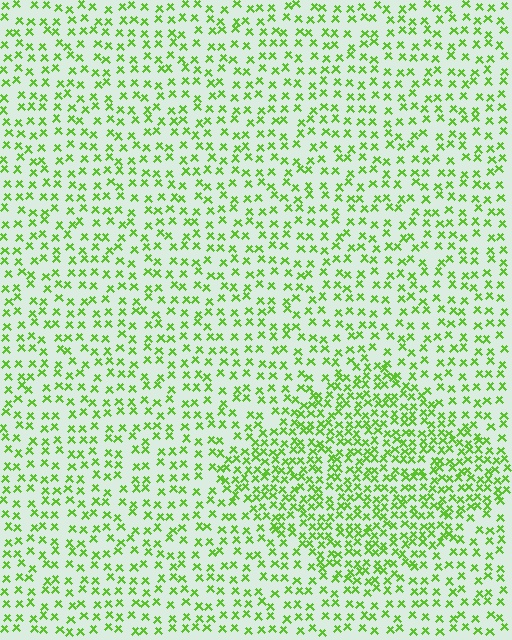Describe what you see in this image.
The image contains small lime elements arranged at two different densities. A diamond-shaped region is visible where the elements are more densely packed than the surrounding area.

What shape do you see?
I see a diamond.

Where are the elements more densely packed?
The elements are more densely packed inside the diamond boundary.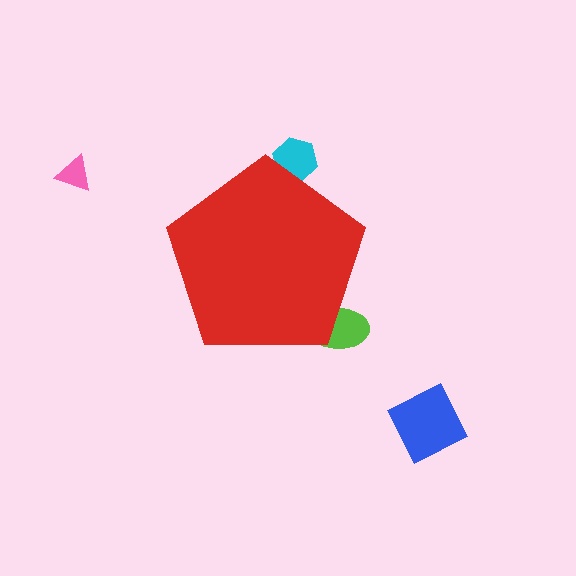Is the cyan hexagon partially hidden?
Yes, the cyan hexagon is partially hidden behind the red pentagon.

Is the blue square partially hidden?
No, the blue square is fully visible.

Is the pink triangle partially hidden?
No, the pink triangle is fully visible.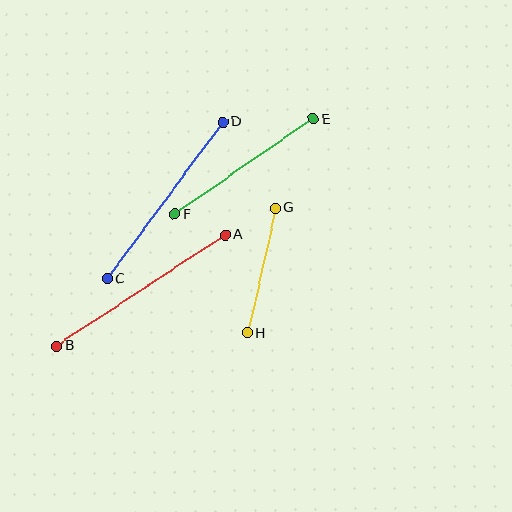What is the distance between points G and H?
The distance is approximately 128 pixels.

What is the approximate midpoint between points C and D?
The midpoint is at approximately (165, 200) pixels.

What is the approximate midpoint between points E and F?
The midpoint is at approximately (244, 166) pixels.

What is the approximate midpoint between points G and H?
The midpoint is at approximately (261, 271) pixels.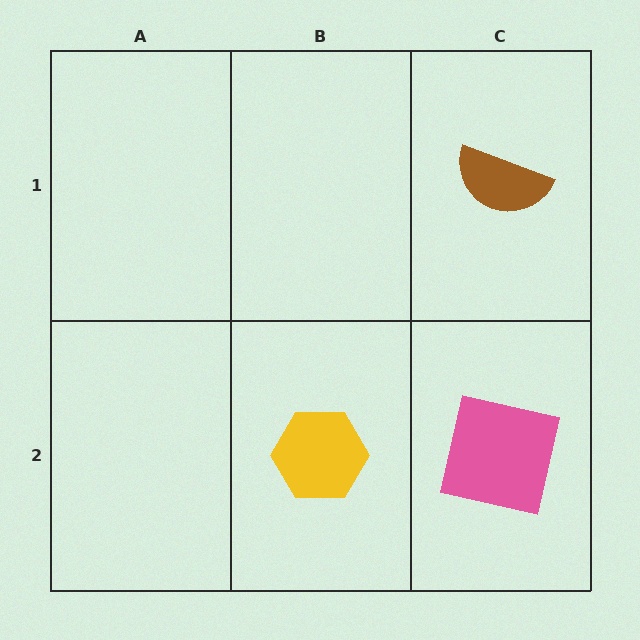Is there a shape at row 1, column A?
No, that cell is empty.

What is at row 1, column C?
A brown semicircle.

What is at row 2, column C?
A pink square.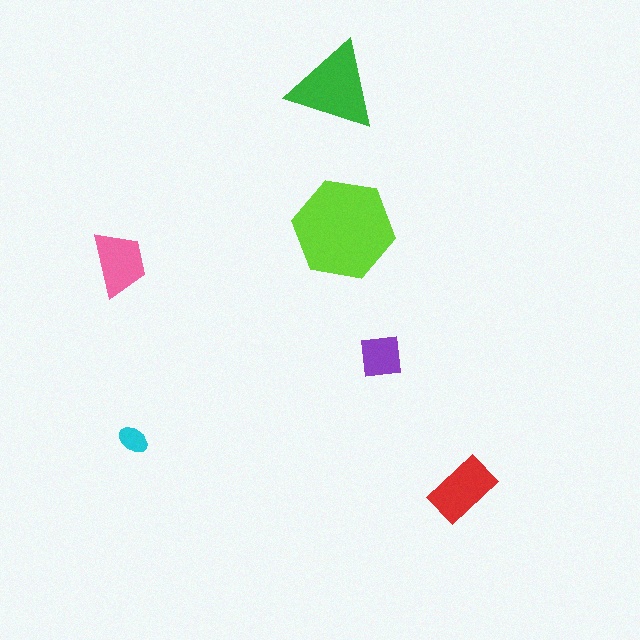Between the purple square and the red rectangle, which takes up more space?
The red rectangle.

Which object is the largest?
The lime hexagon.